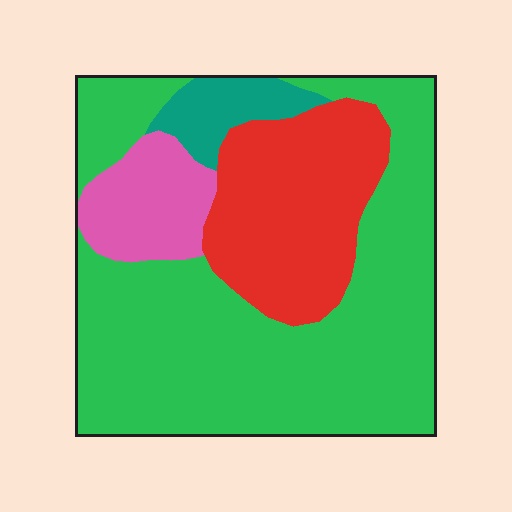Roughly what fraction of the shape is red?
Red takes up about one quarter (1/4) of the shape.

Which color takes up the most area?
Green, at roughly 60%.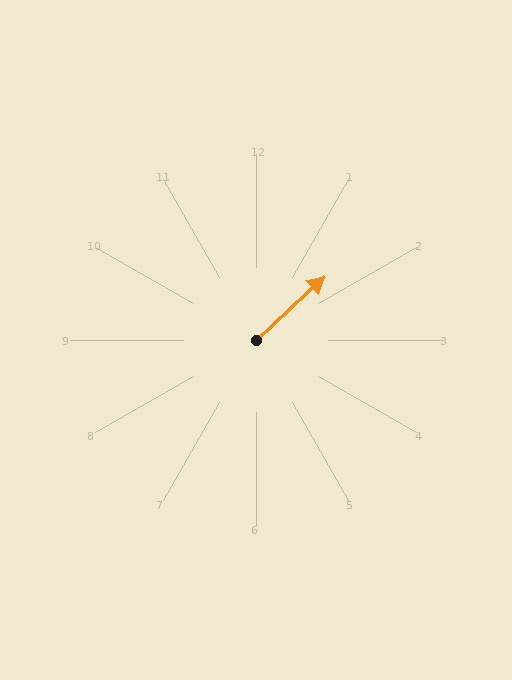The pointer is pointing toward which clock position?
Roughly 2 o'clock.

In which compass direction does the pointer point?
Northeast.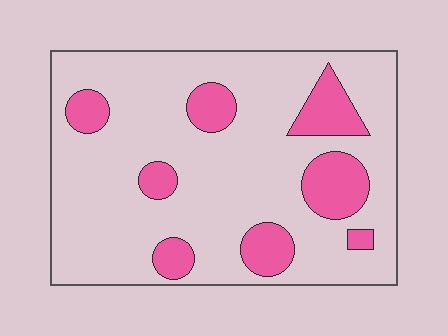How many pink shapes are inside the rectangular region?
8.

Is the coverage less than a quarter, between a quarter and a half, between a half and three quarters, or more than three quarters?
Less than a quarter.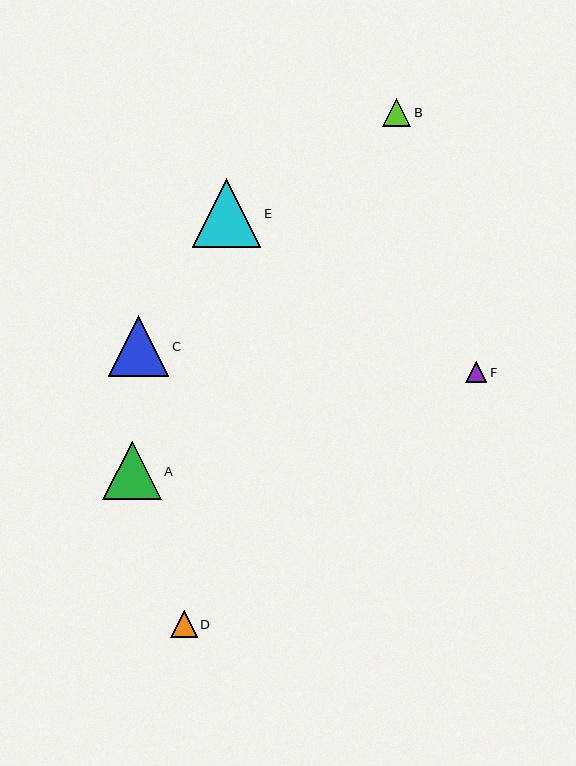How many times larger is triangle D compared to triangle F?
Triangle D is approximately 1.3 times the size of triangle F.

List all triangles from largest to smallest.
From largest to smallest: E, C, A, B, D, F.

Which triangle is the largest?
Triangle E is the largest with a size of approximately 68 pixels.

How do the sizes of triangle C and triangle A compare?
Triangle C and triangle A are approximately the same size.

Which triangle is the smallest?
Triangle F is the smallest with a size of approximately 21 pixels.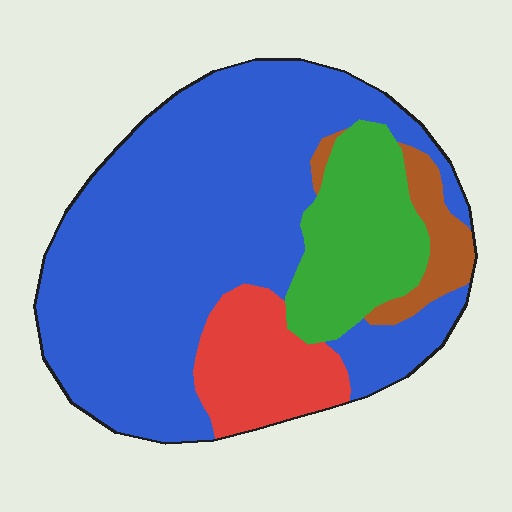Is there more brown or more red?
Red.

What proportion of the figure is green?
Green takes up about one sixth (1/6) of the figure.